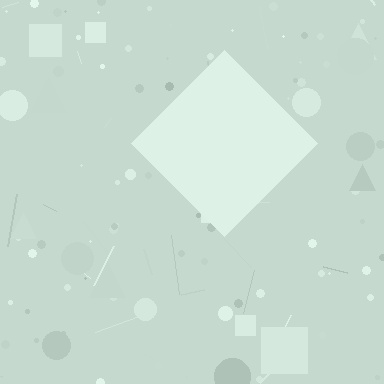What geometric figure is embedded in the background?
A diamond is embedded in the background.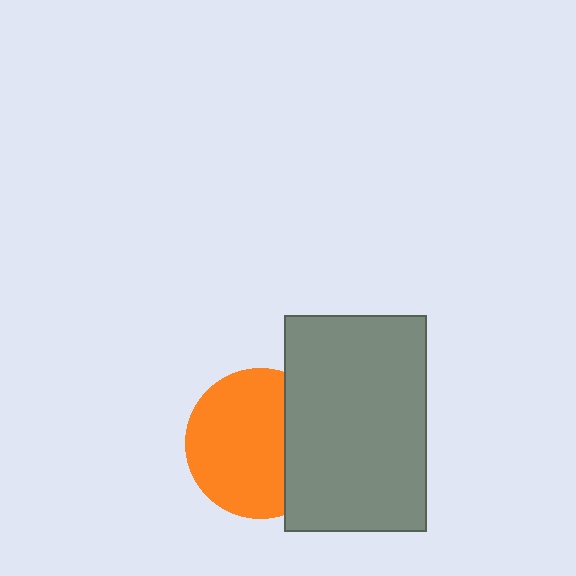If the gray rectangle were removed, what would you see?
You would see the complete orange circle.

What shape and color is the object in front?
The object in front is a gray rectangle.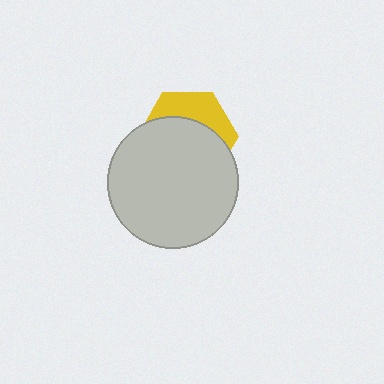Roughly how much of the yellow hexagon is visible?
A small part of it is visible (roughly 34%).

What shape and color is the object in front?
The object in front is a light gray circle.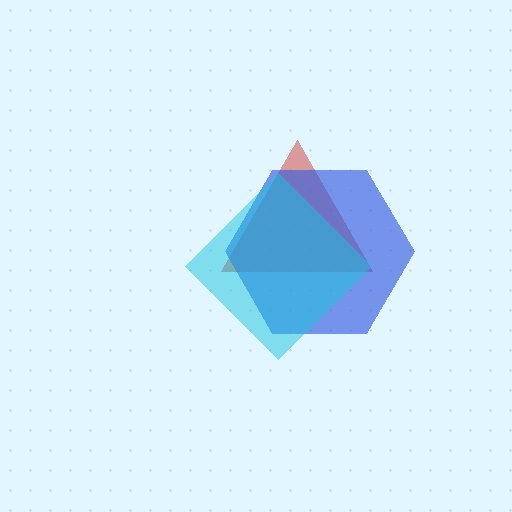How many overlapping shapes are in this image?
There are 3 overlapping shapes in the image.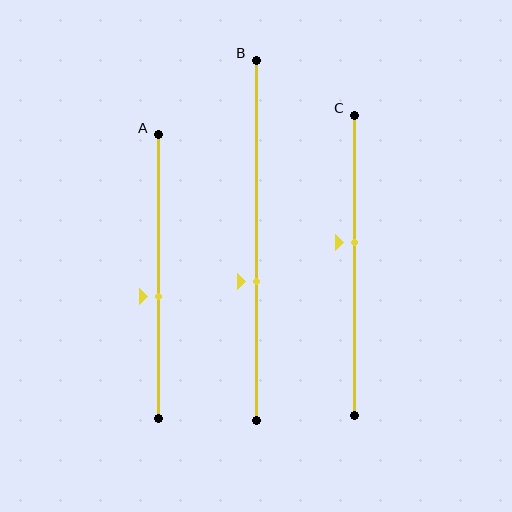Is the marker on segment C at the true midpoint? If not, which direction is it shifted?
No, the marker on segment C is shifted upward by about 8% of the segment length.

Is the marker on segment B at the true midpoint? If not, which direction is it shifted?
No, the marker on segment B is shifted downward by about 11% of the segment length.